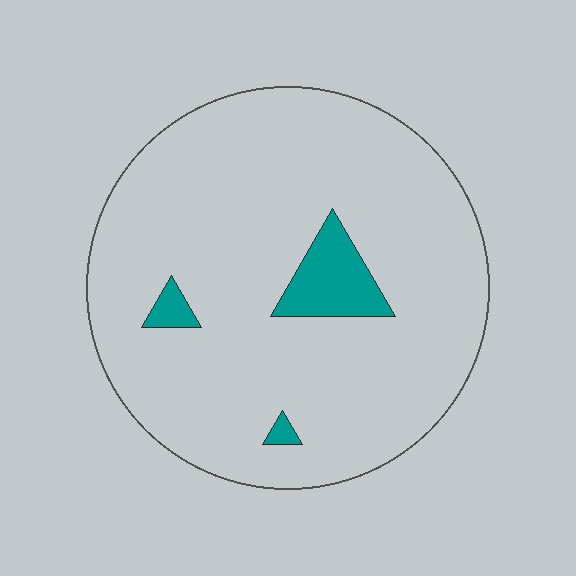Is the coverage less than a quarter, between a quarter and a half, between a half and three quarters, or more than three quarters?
Less than a quarter.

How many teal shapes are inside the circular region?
3.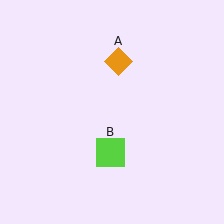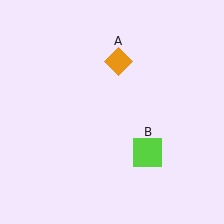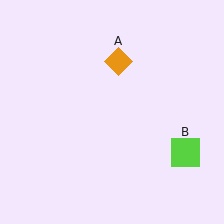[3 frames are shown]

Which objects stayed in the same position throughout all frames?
Orange diamond (object A) remained stationary.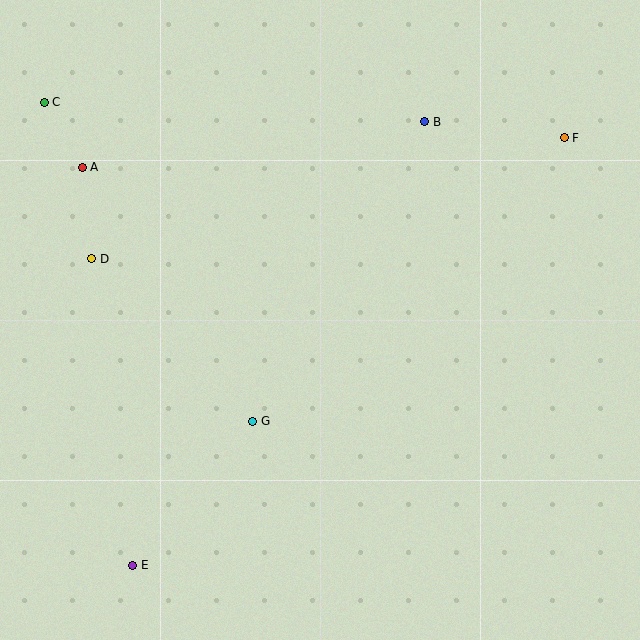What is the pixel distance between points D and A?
The distance between D and A is 92 pixels.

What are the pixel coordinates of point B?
Point B is at (425, 122).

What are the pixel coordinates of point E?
Point E is at (133, 565).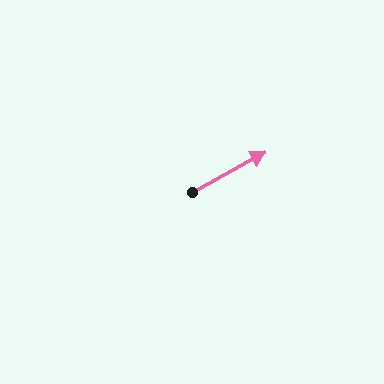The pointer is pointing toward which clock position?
Roughly 2 o'clock.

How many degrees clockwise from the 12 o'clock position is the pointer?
Approximately 61 degrees.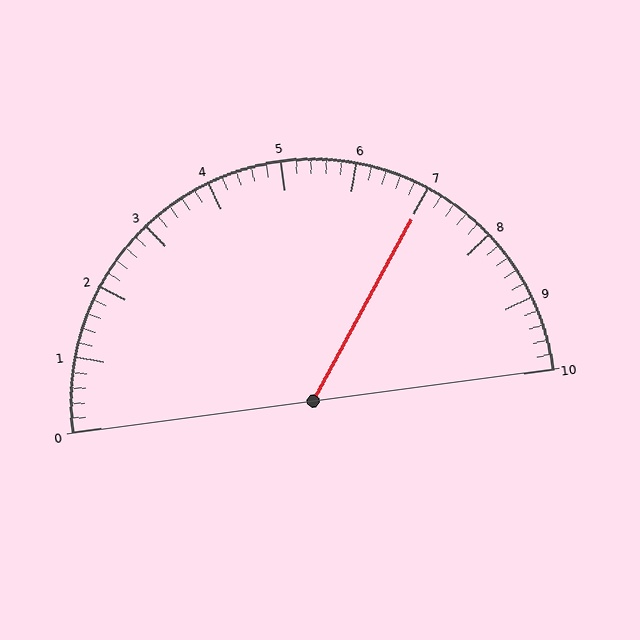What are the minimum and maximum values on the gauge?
The gauge ranges from 0 to 10.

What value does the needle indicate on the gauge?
The needle indicates approximately 7.0.